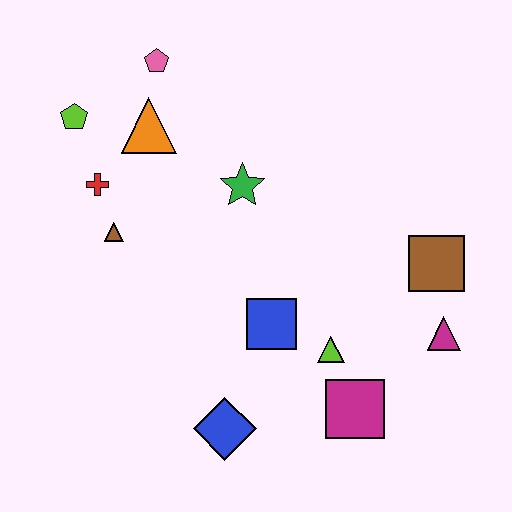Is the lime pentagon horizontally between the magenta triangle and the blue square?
No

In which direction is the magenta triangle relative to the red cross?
The magenta triangle is to the right of the red cross.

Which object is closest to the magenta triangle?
The brown square is closest to the magenta triangle.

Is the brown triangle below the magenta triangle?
No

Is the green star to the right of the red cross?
Yes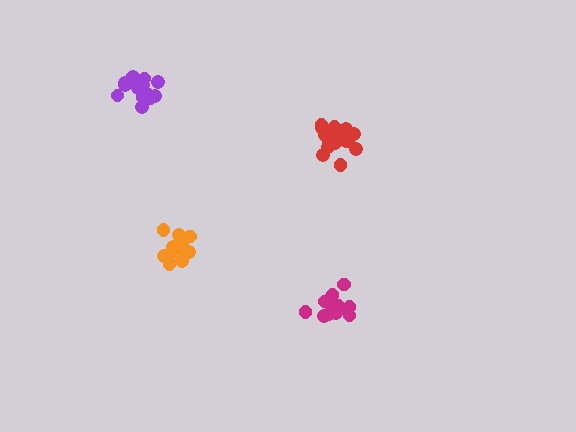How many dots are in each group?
Group 1: 14 dots, Group 2: 19 dots, Group 3: 18 dots, Group 4: 14 dots (65 total).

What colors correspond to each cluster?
The clusters are colored: orange, red, purple, magenta.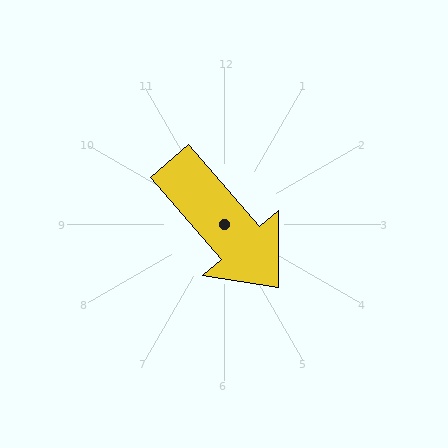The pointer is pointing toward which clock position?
Roughly 5 o'clock.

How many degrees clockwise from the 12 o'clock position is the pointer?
Approximately 139 degrees.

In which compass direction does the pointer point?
Southeast.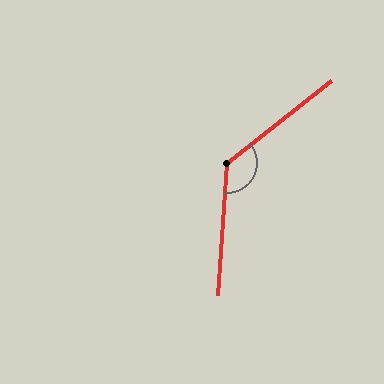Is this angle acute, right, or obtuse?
It is obtuse.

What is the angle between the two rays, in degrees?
Approximately 132 degrees.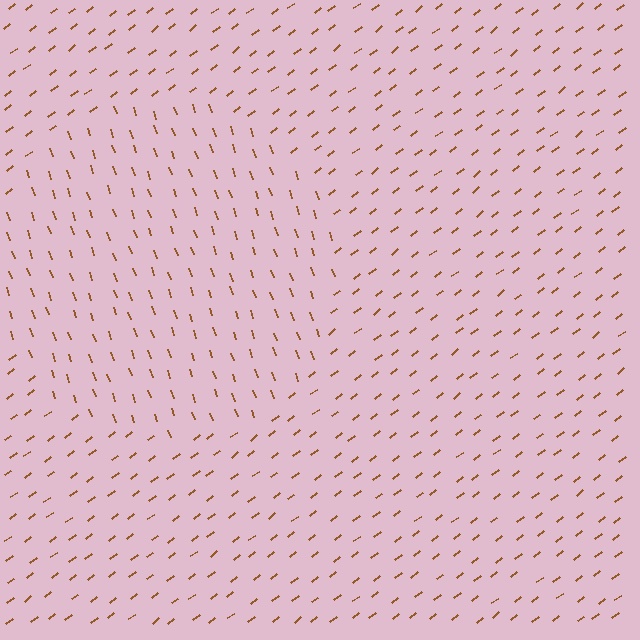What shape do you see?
I see a circle.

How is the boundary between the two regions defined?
The boundary is defined purely by a change in line orientation (approximately 71 degrees difference). All lines are the same color and thickness.